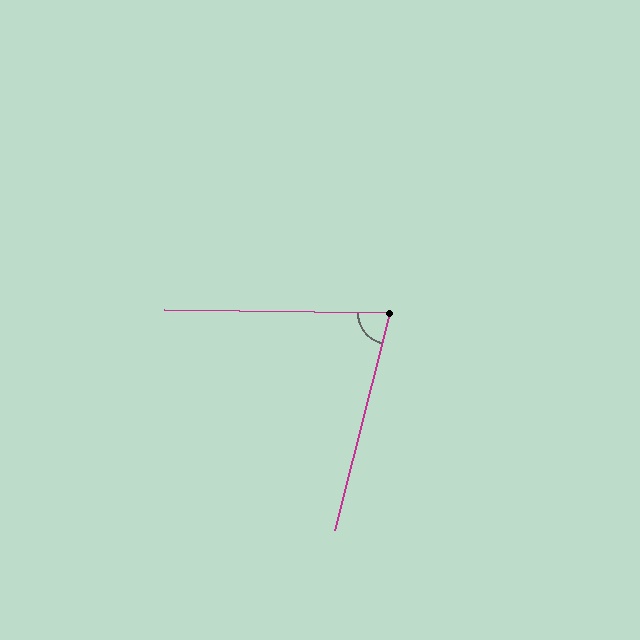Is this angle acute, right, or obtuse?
It is acute.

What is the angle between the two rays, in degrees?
Approximately 77 degrees.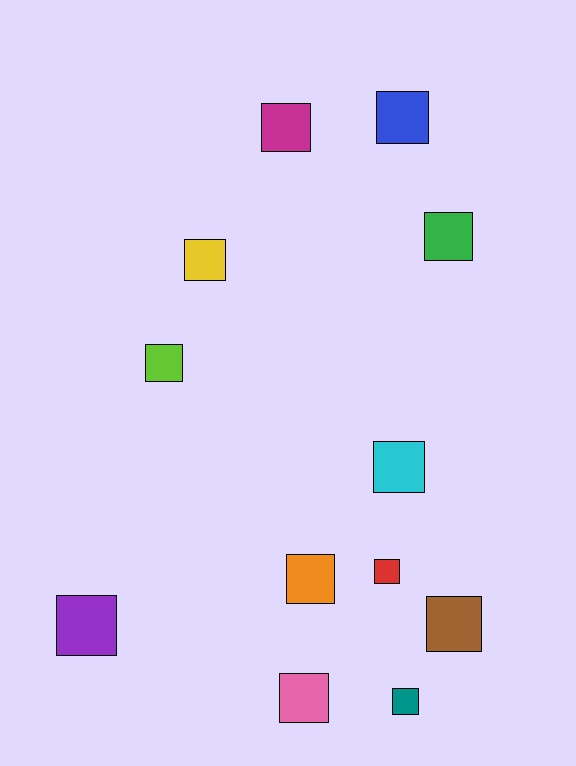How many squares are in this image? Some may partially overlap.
There are 12 squares.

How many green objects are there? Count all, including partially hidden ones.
There is 1 green object.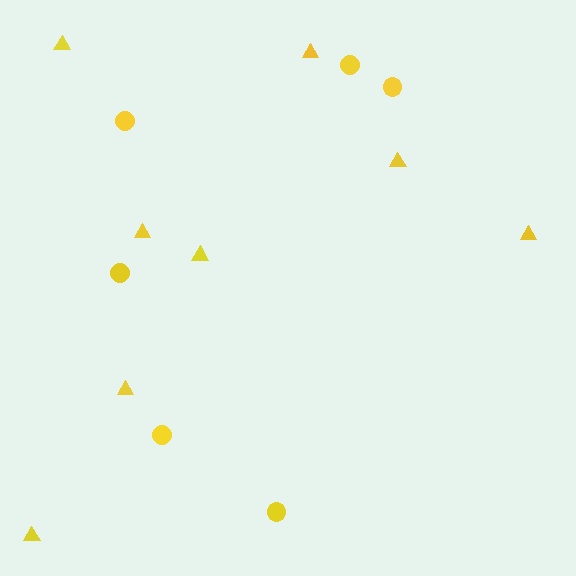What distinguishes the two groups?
There are 2 groups: one group of circles (6) and one group of triangles (8).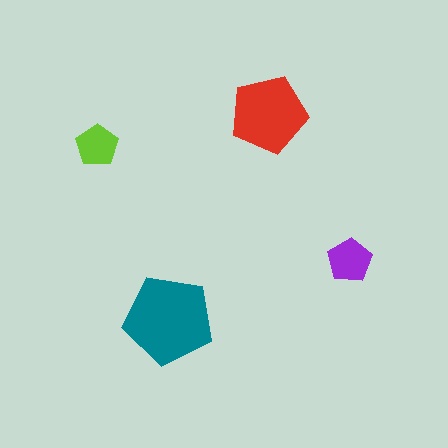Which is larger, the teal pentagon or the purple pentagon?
The teal one.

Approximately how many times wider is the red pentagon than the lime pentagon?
About 2 times wider.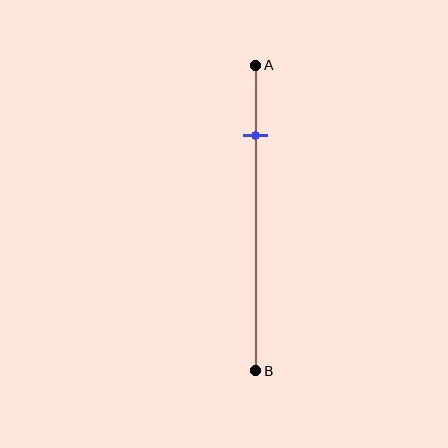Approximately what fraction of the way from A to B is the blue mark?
The blue mark is approximately 25% of the way from A to B.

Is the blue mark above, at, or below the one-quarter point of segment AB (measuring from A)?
The blue mark is approximately at the one-quarter point of segment AB.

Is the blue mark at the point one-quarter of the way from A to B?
Yes, the mark is approximately at the one-quarter point.